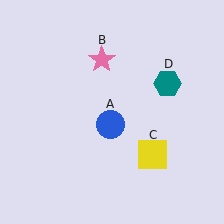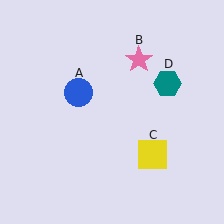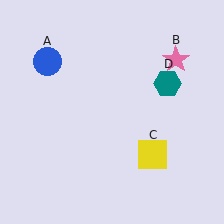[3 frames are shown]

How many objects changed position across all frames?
2 objects changed position: blue circle (object A), pink star (object B).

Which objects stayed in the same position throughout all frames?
Yellow square (object C) and teal hexagon (object D) remained stationary.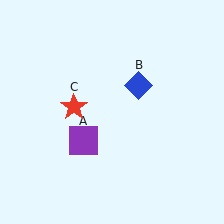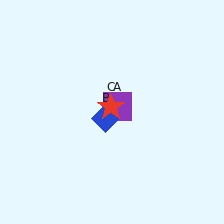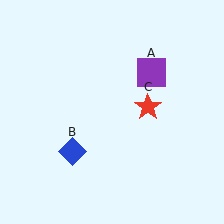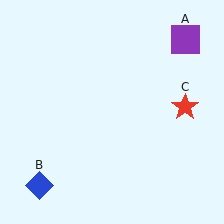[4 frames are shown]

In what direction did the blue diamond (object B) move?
The blue diamond (object B) moved down and to the left.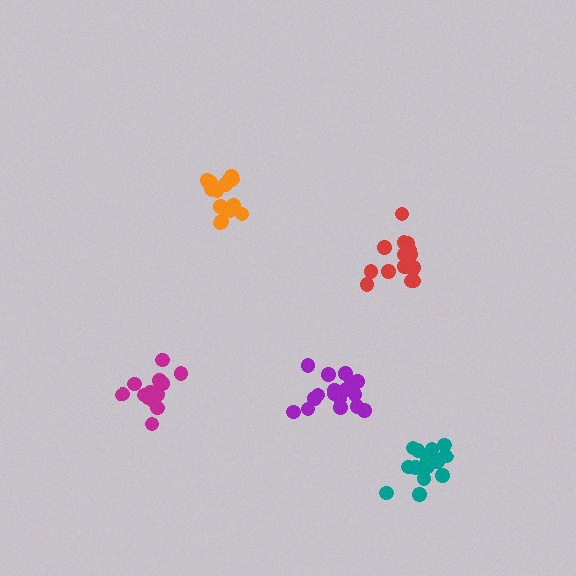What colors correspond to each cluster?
The clusters are colored: red, magenta, orange, teal, purple.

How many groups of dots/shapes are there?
There are 5 groups.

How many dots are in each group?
Group 1: 15 dots, Group 2: 14 dots, Group 3: 16 dots, Group 4: 16 dots, Group 5: 19 dots (80 total).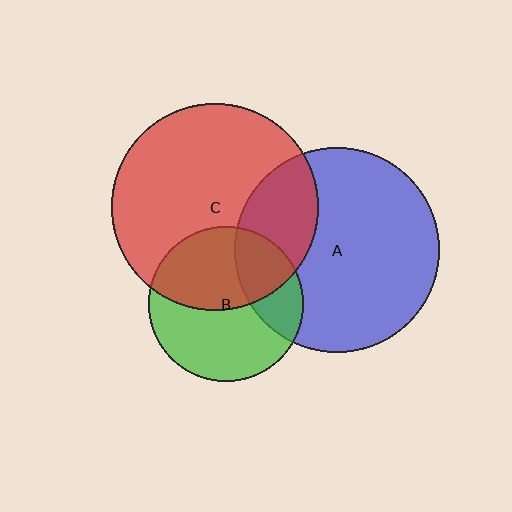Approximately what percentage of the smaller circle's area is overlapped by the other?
Approximately 45%.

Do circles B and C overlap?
Yes.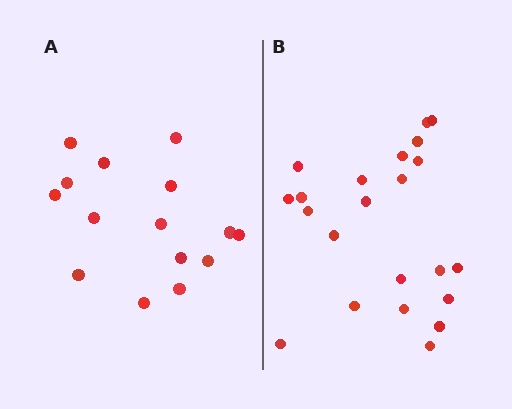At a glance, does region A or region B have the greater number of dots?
Region B (the right region) has more dots.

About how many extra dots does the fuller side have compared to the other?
Region B has roughly 8 or so more dots than region A.